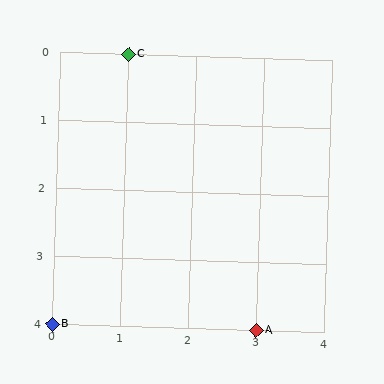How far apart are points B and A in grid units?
Points B and A are 3 columns apart.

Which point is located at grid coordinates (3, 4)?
Point A is at (3, 4).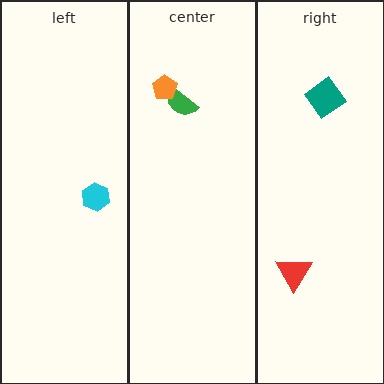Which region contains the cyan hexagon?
The left region.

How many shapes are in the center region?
2.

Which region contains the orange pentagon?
The center region.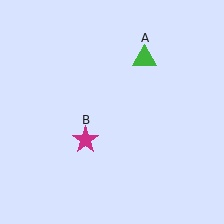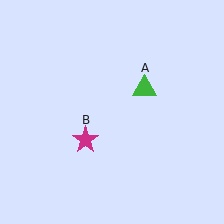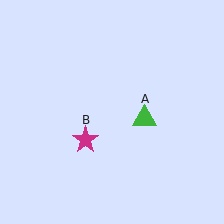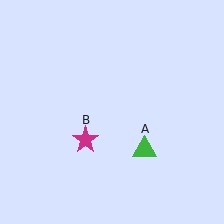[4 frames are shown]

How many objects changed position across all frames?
1 object changed position: green triangle (object A).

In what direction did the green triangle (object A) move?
The green triangle (object A) moved down.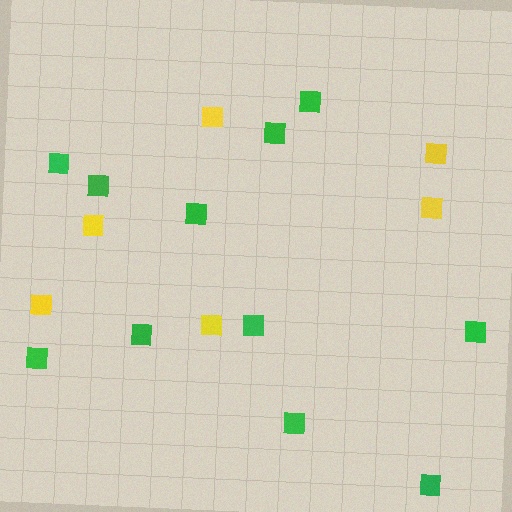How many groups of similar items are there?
There are 2 groups: one group of yellow squares (6) and one group of green squares (11).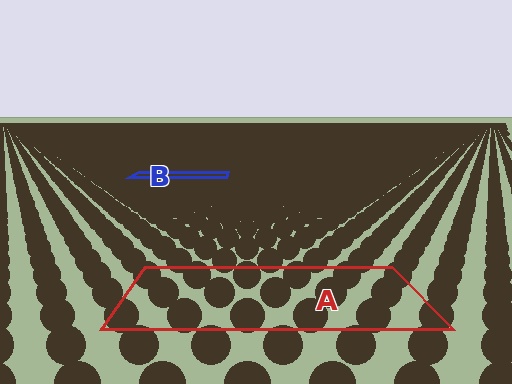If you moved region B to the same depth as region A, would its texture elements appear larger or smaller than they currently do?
They would appear larger. At a closer depth, the same texture elements are projected at a bigger on-screen size.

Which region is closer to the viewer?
Region A is closer. The texture elements there are larger and more spread out.